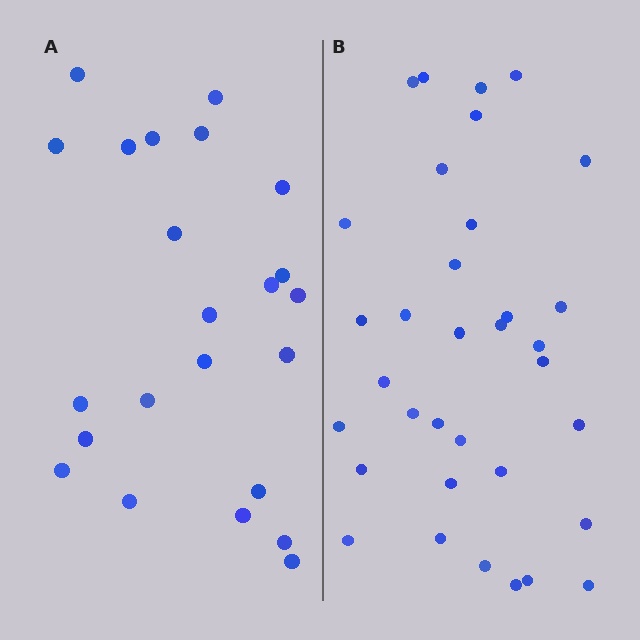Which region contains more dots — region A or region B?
Region B (the right region) has more dots.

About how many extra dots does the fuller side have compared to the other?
Region B has roughly 12 or so more dots than region A.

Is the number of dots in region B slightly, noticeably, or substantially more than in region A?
Region B has substantially more. The ratio is roughly 1.5 to 1.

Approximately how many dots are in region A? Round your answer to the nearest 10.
About 20 dots. (The exact count is 23, which rounds to 20.)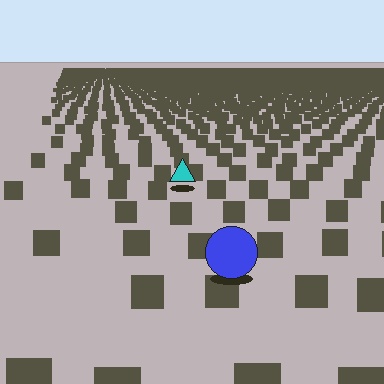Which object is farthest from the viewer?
The cyan triangle is farthest from the viewer. It appears smaller and the ground texture around it is denser.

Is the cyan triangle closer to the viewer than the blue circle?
No. The blue circle is closer — you can tell from the texture gradient: the ground texture is coarser near it.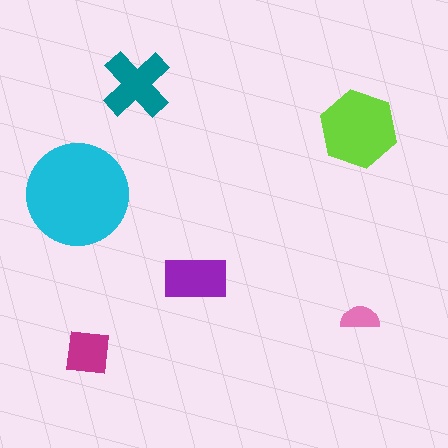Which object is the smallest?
The pink semicircle.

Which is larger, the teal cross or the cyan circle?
The cyan circle.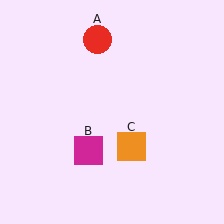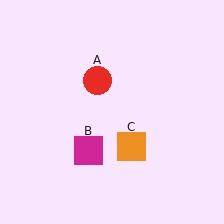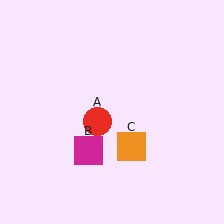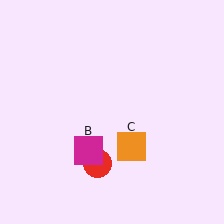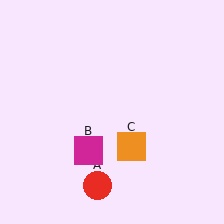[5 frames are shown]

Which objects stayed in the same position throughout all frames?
Magenta square (object B) and orange square (object C) remained stationary.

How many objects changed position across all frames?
1 object changed position: red circle (object A).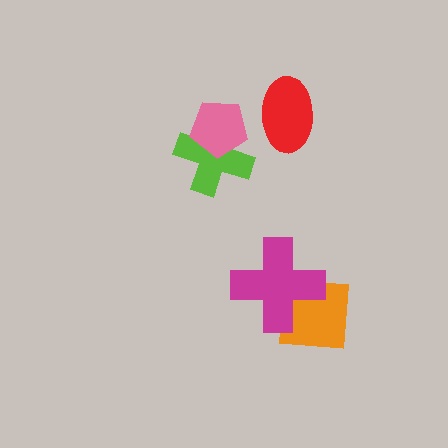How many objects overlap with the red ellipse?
0 objects overlap with the red ellipse.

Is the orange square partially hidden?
Yes, it is partially covered by another shape.